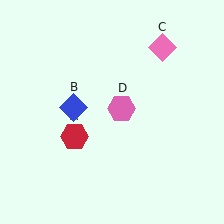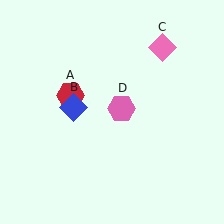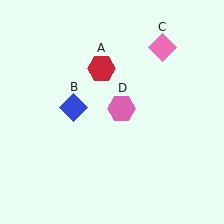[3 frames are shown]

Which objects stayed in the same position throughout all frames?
Blue diamond (object B) and pink diamond (object C) and pink hexagon (object D) remained stationary.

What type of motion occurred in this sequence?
The red hexagon (object A) rotated clockwise around the center of the scene.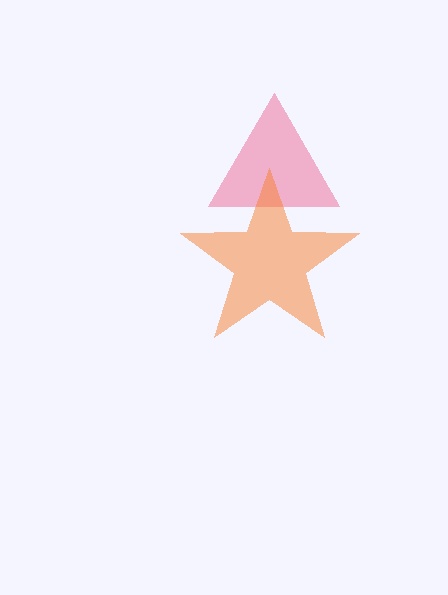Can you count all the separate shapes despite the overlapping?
Yes, there are 2 separate shapes.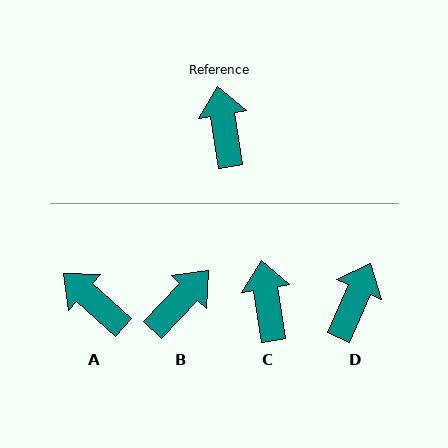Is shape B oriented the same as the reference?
No, it is off by about 52 degrees.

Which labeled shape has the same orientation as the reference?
C.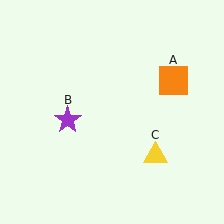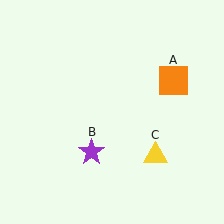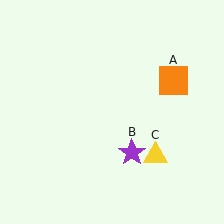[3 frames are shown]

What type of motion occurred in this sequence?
The purple star (object B) rotated counterclockwise around the center of the scene.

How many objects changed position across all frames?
1 object changed position: purple star (object B).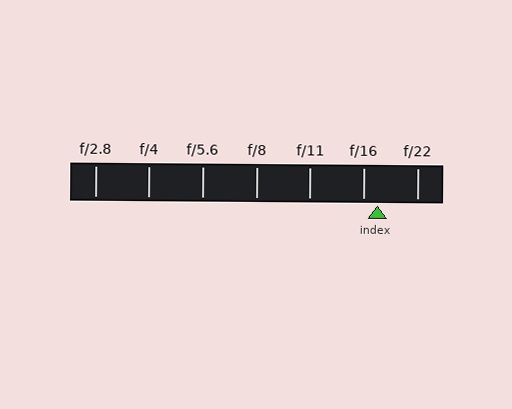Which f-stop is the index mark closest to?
The index mark is closest to f/16.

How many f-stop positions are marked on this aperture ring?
There are 7 f-stop positions marked.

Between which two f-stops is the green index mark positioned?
The index mark is between f/16 and f/22.